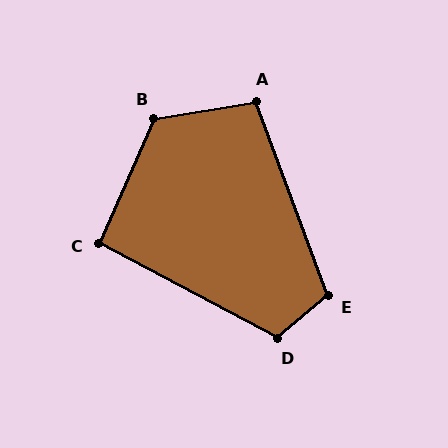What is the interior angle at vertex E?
Approximately 110 degrees (obtuse).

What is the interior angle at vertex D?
Approximately 112 degrees (obtuse).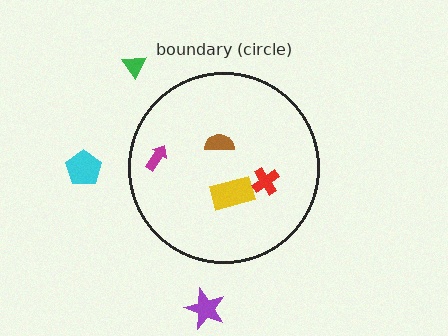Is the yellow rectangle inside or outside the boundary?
Inside.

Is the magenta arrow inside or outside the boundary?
Inside.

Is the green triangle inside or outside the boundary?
Outside.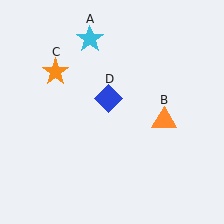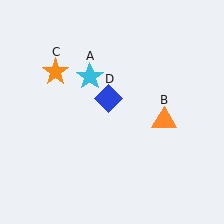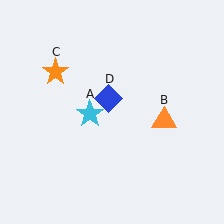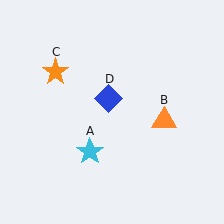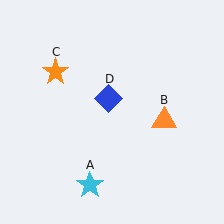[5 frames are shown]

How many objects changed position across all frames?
1 object changed position: cyan star (object A).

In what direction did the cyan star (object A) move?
The cyan star (object A) moved down.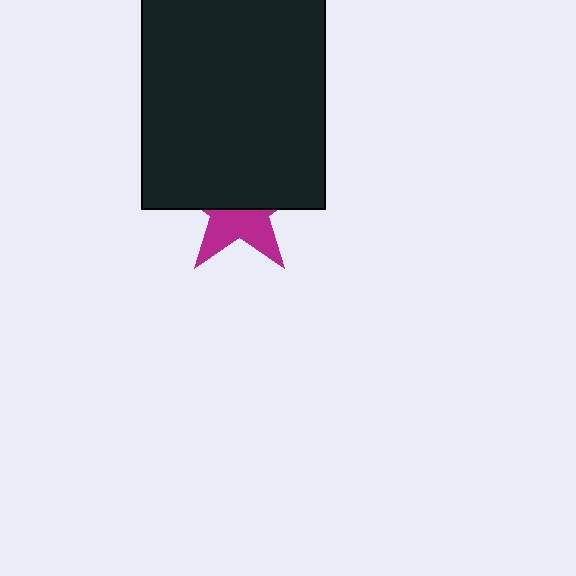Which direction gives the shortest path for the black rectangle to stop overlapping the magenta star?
Moving up gives the shortest separation.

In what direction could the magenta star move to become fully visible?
The magenta star could move down. That would shift it out from behind the black rectangle entirely.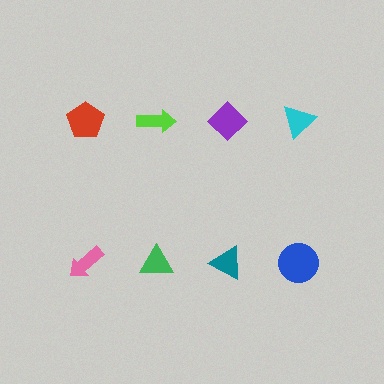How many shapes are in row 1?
4 shapes.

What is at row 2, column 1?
A pink arrow.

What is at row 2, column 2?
A green triangle.